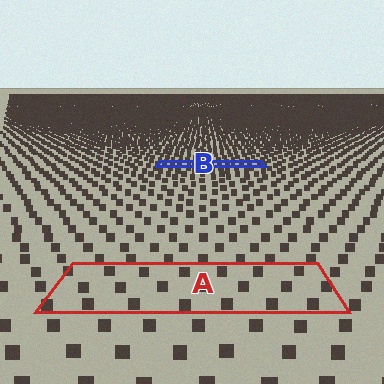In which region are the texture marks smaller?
The texture marks are smaller in region B, because it is farther away.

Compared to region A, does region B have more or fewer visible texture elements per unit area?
Region B has more texture elements per unit area — they are packed more densely because it is farther away.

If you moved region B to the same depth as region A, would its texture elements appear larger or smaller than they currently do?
They would appear larger. At a closer depth, the same texture elements are projected at a bigger on-screen size.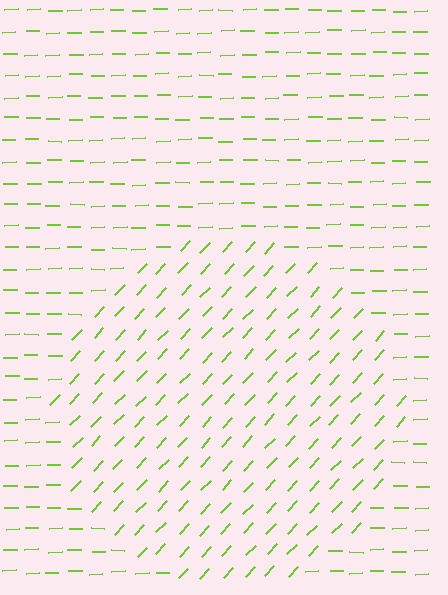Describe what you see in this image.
The image is filled with small lime line segments. A circle region in the image has lines oriented differently from the surrounding lines, creating a visible texture boundary.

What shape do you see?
I see a circle.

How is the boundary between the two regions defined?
The boundary is defined purely by a change in line orientation (approximately 45 degrees difference). All lines are the same color and thickness.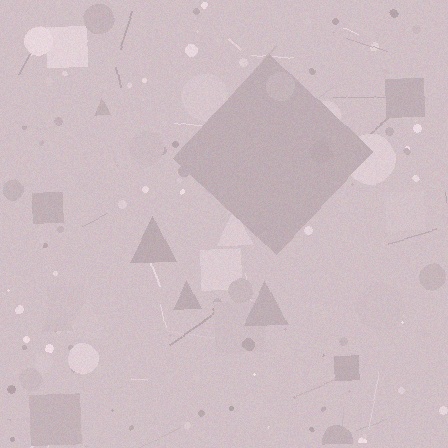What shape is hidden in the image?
A diamond is hidden in the image.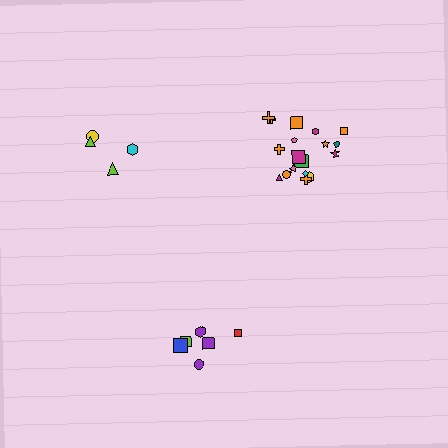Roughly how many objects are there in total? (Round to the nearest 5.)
Roughly 30 objects in total.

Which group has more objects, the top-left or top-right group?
The top-right group.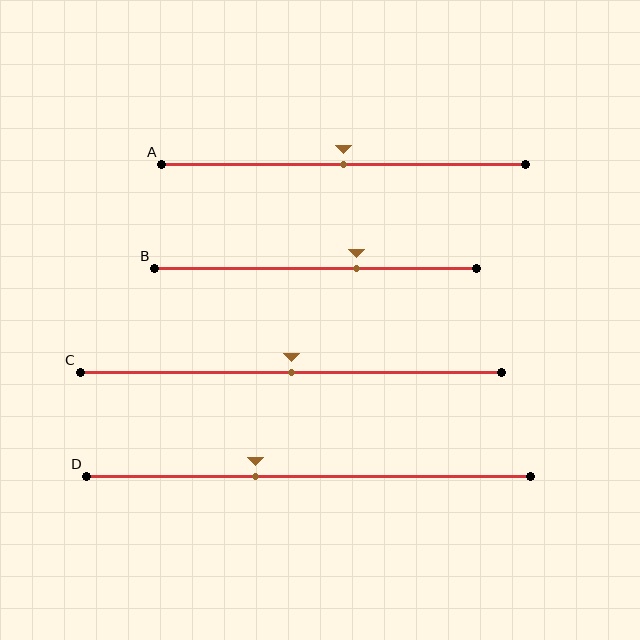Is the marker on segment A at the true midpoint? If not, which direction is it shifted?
Yes, the marker on segment A is at the true midpoint.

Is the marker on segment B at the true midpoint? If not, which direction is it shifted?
No, the marker on segment B is shifted to the right by about 13% of the segment length.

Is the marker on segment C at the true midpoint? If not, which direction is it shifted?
Yes, the marker on segment C is at the true midpoint.